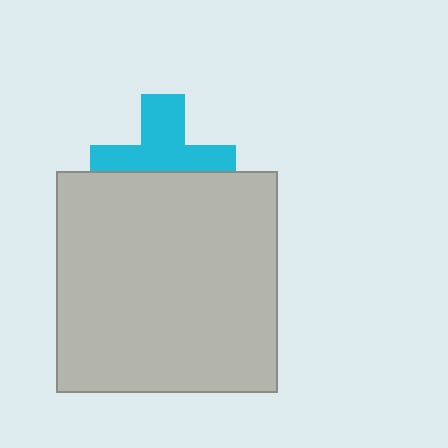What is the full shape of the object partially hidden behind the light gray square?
The partially hidden object is a cyan cross.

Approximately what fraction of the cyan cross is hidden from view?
Roughly 45% of the cyan cross is hidden behind the light gray square.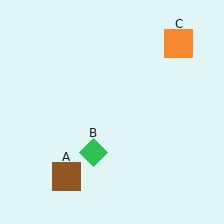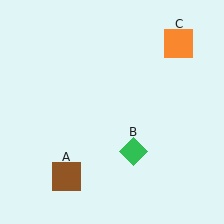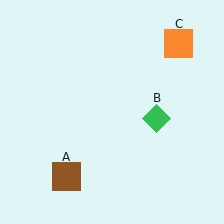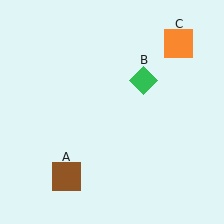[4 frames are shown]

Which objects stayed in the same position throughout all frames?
Brown square (object A) and orange square (object C) remained stationary.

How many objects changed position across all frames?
1 object changed position: green diamond (object B).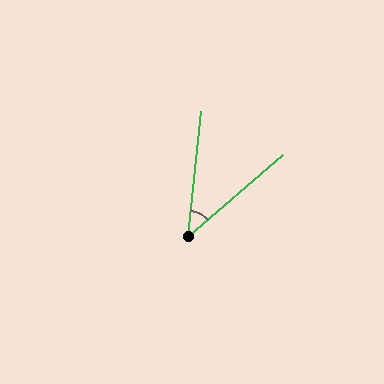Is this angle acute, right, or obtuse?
It is acute.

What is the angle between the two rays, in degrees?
Approximately 43 degrees.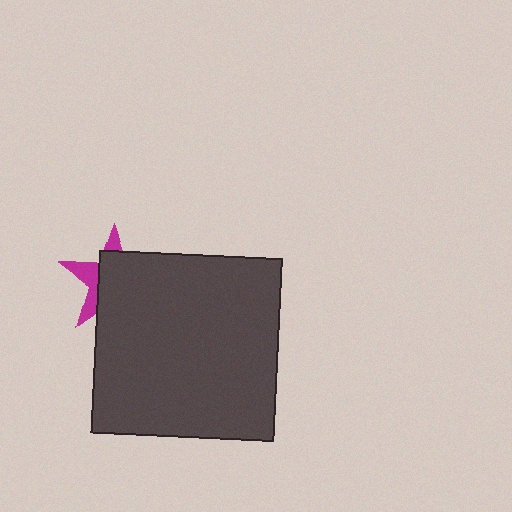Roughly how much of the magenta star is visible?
A small part of it is visible (roughly 34%).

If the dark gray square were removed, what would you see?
You would see the complete magenta star.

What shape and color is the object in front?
The object in front is a dark gray square.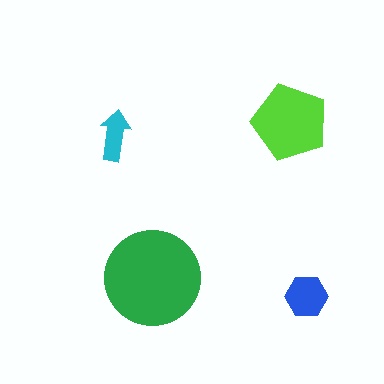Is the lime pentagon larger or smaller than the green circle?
Smaller.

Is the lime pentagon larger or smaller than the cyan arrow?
Larger.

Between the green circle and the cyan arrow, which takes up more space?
The green circle.